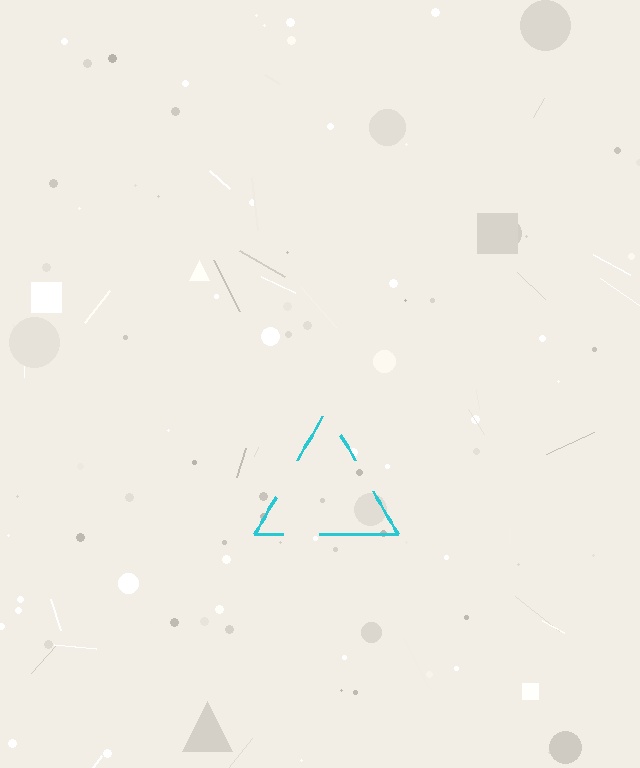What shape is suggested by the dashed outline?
The dashed outline suggests a triangle.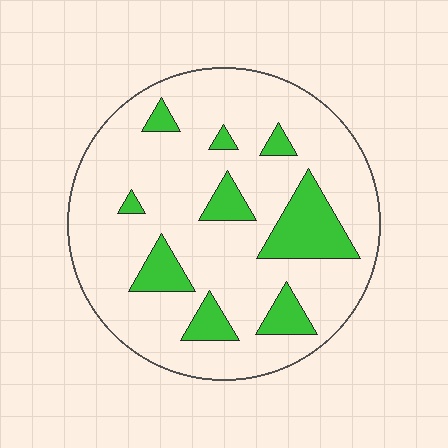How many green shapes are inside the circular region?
9.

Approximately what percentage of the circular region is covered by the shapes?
Approximately 20%.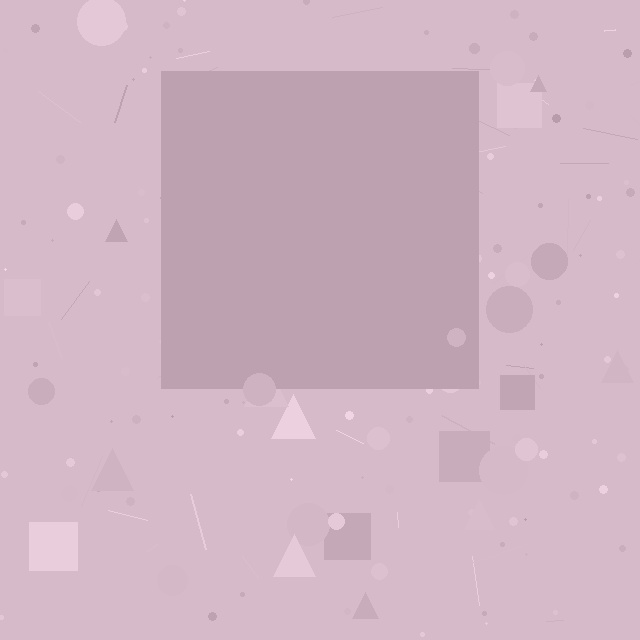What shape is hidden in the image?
A square is hidden in the image.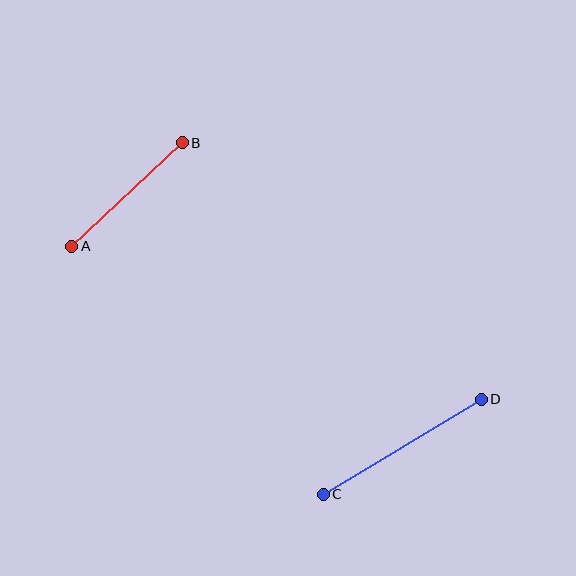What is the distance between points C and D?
The distance is approximately 184 pixels.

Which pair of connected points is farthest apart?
Points C and D are farthest apart.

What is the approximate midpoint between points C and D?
The midpoint is at approximately (402, 447) pixels.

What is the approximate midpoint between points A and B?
The midpoint is at approximately (127, 195) pixels.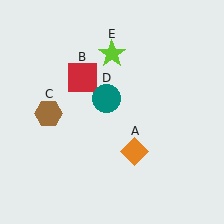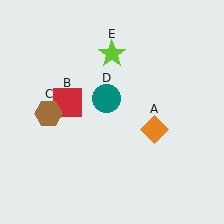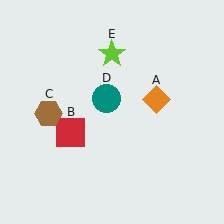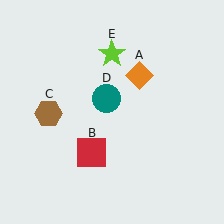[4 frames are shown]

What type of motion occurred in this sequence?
The orange diamond (object A), red square (object B) rotated counterclockwise around the center of the scene.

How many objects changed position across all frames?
2 objects changed position: orange diamond (object A), red square (object B).